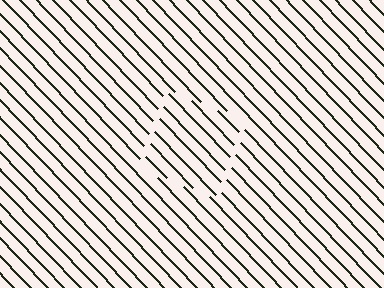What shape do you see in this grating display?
An illusory square. The interior of the shape contains the same grating, shifted by half a period — the contour is defined by the phase discontinuity where line-ends from the inner and outer gratings abut.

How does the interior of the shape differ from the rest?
The interior of the shape contains the same grating, shifted by half a period — the contour is defined by the phase discontinuity where line-ends from the inner and outer gratings abut.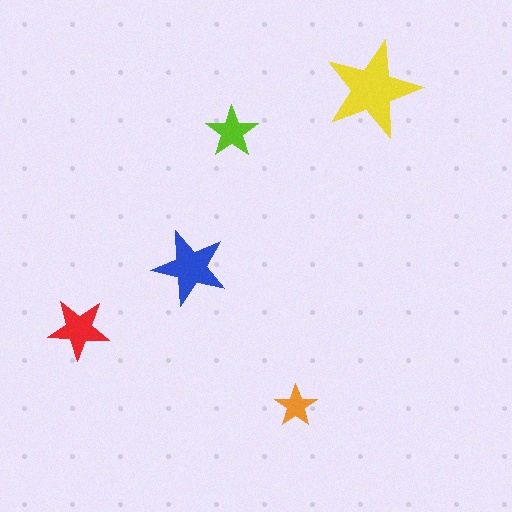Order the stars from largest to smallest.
the yellow one, the blue one, the red one, the lime one, the orange one.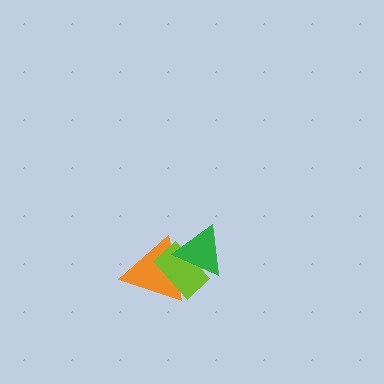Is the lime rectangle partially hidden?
Yes, it is partially covered by another shape.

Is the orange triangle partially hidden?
Yes, it is partially covered by another shape.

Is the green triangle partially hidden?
No, no other shape covers it.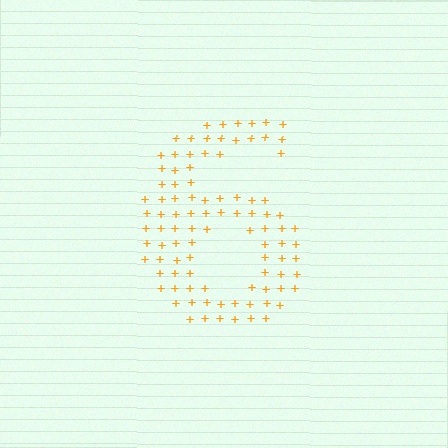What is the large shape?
The large shape is the digit 6.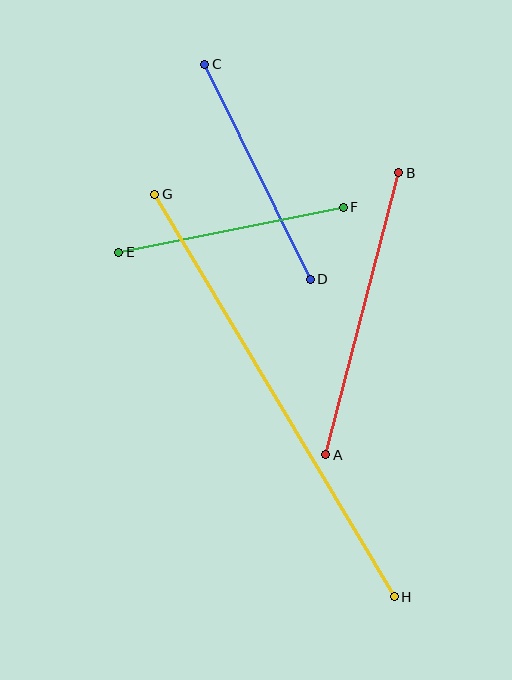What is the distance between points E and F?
The distance is approximately 229 pixels.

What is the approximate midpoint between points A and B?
The midpoint is at approximately (362, 314) pixels.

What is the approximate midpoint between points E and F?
The midpoint is at approximately (231, 230) pixels.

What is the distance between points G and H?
The distance is approximately 468 pixels.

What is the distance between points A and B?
The distance is approximately 291 pixels.